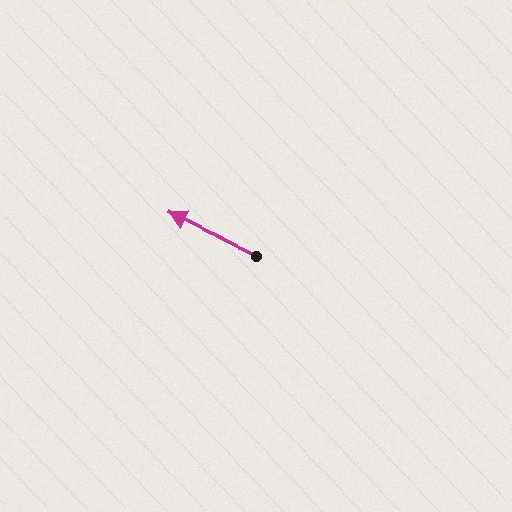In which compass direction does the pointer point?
Northwest.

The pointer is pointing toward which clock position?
Roughly 10 o'clock.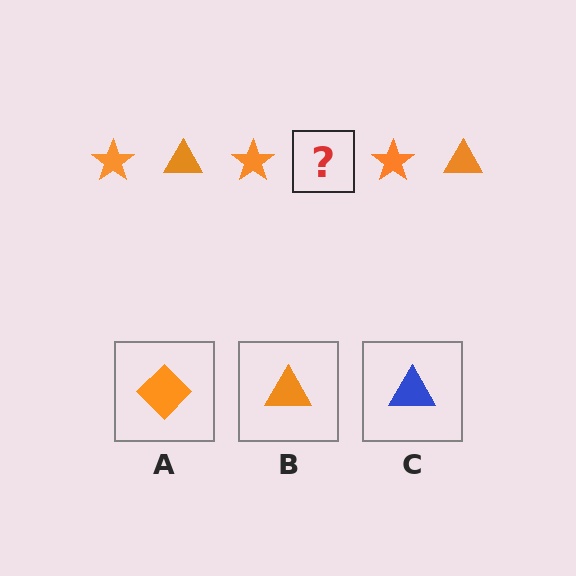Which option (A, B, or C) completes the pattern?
B.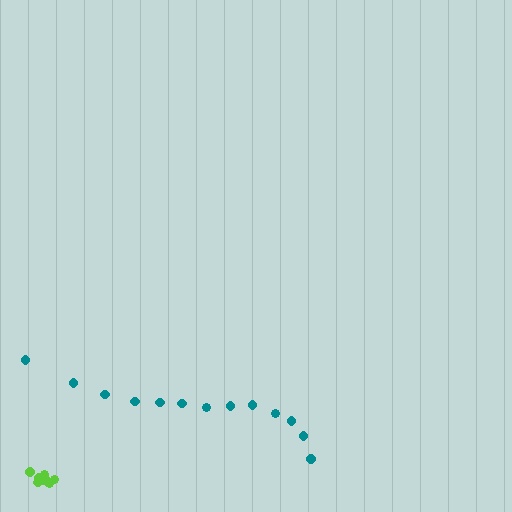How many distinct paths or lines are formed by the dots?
There are 2 distinct paths.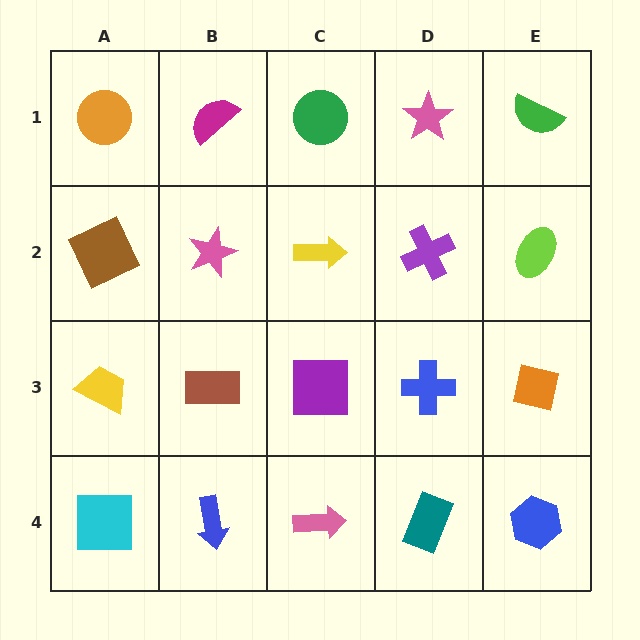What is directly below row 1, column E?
A lime ellipse.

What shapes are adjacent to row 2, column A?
An orange circle (row 1, column A), a yellow trapezoid (row 3, column A), a pink star (row 2, column B).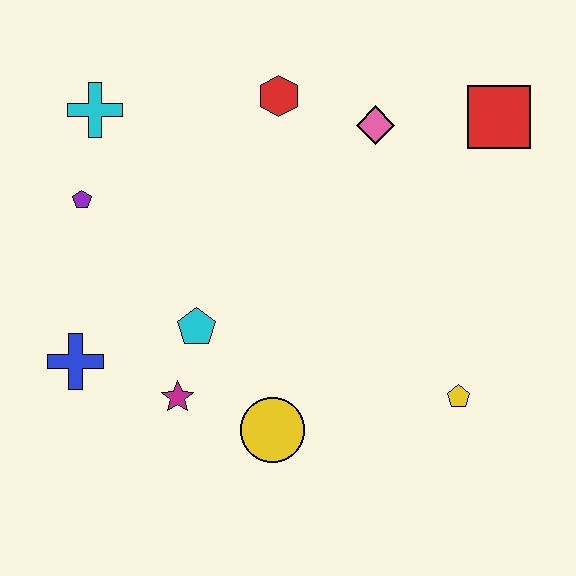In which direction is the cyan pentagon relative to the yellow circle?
The cyan pentagon is above the yellow circle.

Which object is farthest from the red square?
The blue cross is farthest from the red square.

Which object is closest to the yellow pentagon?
The yellow circle is closest to the yellow pentagon.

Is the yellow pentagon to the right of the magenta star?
Yes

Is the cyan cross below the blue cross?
No